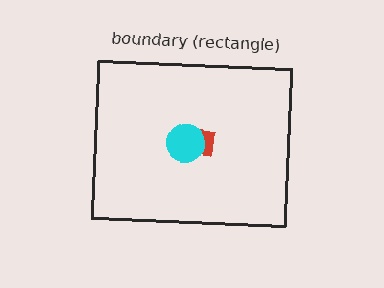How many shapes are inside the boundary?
3 inside, 0 outside.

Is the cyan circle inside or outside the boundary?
Inside.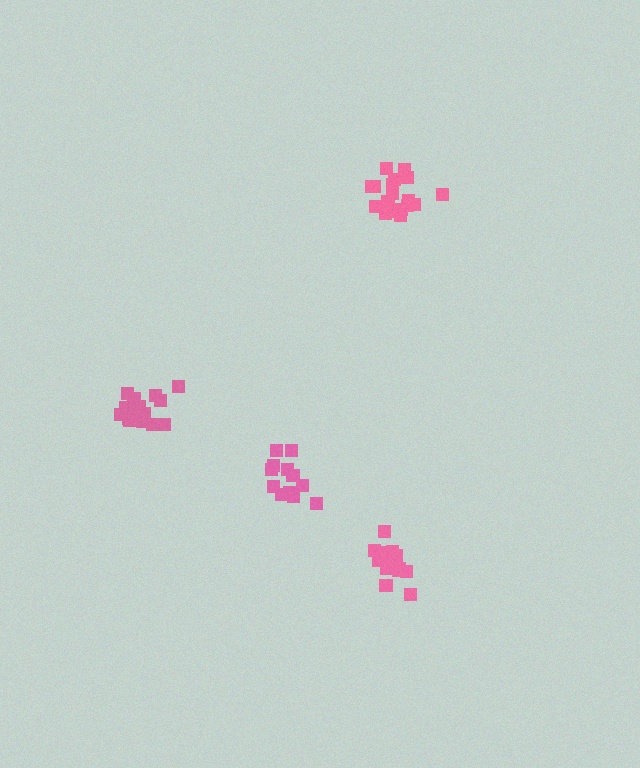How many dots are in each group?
Group 1: 17 dots, Group 2: 19 dots, Group 3: 16 dots, Group 4: 13 dots (65 total).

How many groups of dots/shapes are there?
There are 4 groups.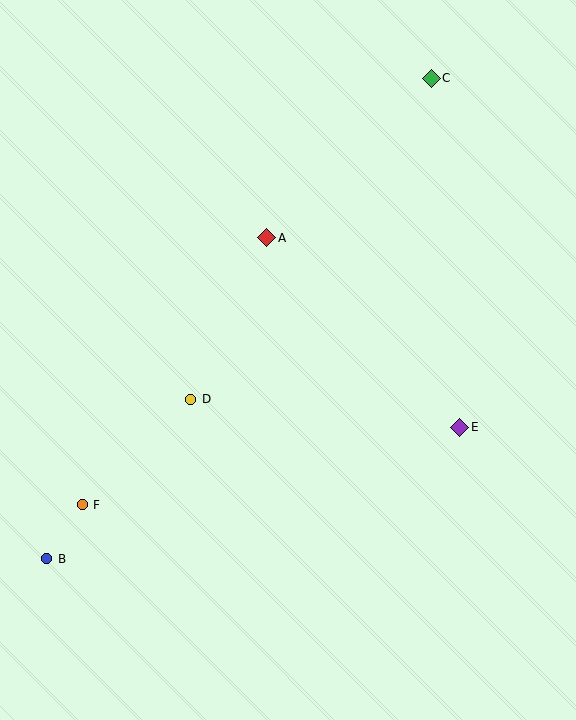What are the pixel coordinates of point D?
Point D is at (191, 399).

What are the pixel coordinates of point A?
Point A is at (267, 238).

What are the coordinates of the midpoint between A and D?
The midpoint between A and D is at (229, 318).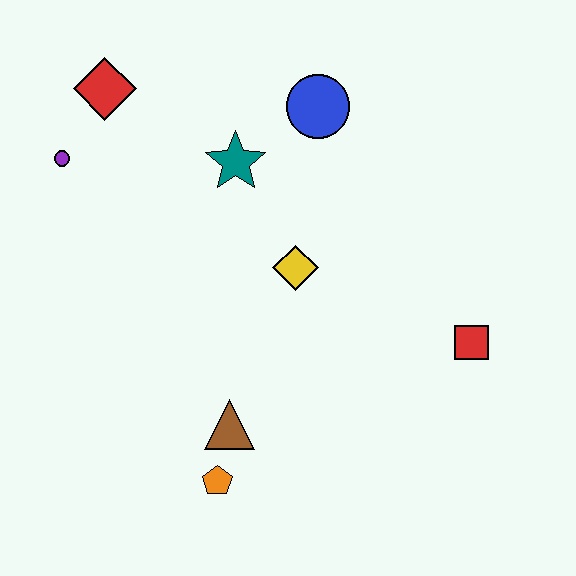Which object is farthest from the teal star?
The orange pentagon is farthest from the teal star.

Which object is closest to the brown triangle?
The orange pentagon is closest to the brown triangle.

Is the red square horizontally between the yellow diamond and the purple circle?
No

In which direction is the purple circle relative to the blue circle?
The purple circle is to the left of the blue circle.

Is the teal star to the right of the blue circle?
No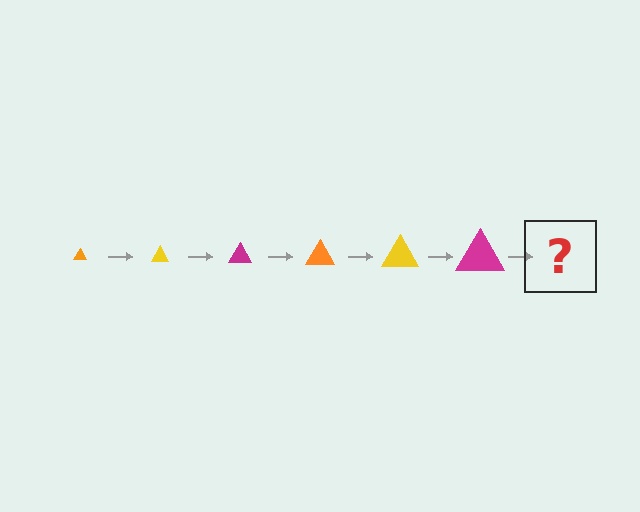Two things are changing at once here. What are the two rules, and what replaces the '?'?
The two rules are that the triangle grows larger each step and the color cycles through orange, yellow, and magenta. The '?' should be an orange triangle, larger than the previous one.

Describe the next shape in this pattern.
It should be an orange triangle, larger than the previous one.